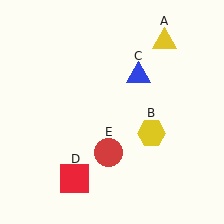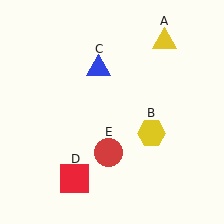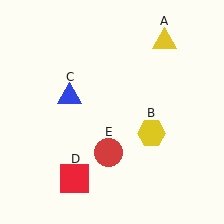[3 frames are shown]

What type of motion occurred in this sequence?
The blue triangle (object C) rotated counterclockwise around the center of the scene.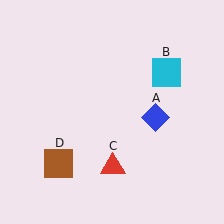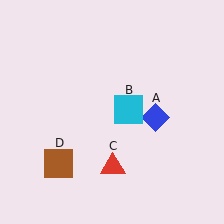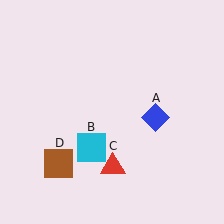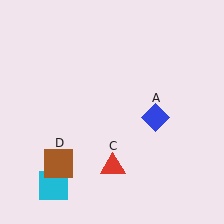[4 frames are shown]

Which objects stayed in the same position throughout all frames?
Blue diamond (object A) and red triangle (object C) and brown square (object D) remained stationary.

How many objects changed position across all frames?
1 object changed position: cyan square (object B).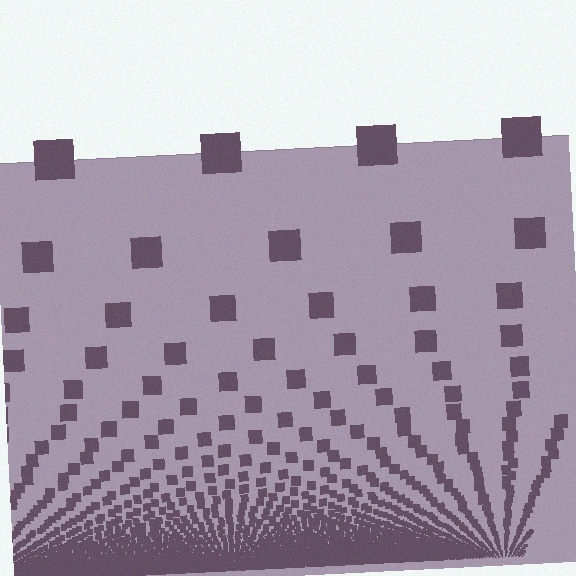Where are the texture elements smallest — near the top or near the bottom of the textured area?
Near the bottom.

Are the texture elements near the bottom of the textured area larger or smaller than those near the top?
Smaller. The gradient is inverted — elements near the bottom are smaller and denser.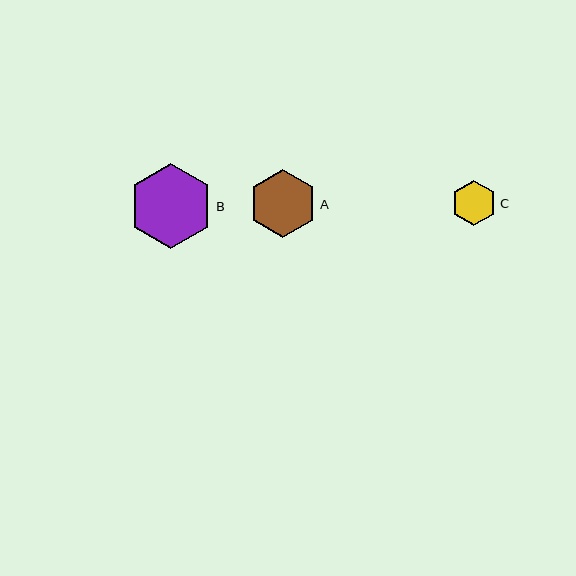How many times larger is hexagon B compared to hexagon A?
Hexagon B is approximately 1.2 times the size of hexagon A.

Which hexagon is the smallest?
Hexagon C is the smallest with a size of approximately 46 pixels.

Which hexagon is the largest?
Hexagon B is the largest with a size of approximately 84 pixels.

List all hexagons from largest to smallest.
From largest to smallest: B, A, C.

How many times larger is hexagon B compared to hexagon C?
Hexagon B is approximately 1.9 times the size of hexagon C.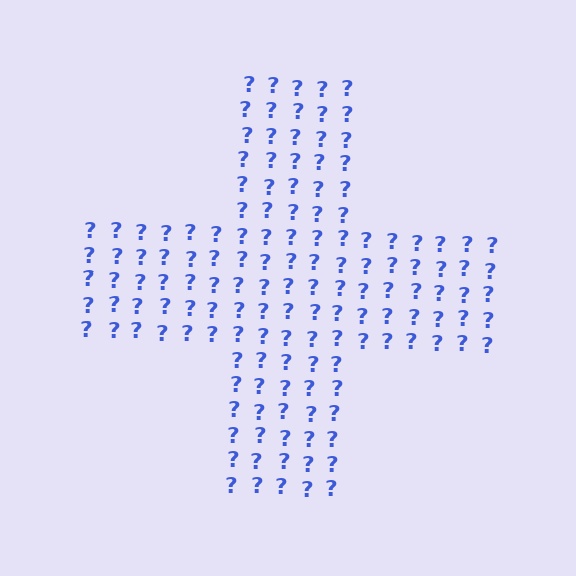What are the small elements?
The small elements are question marks.